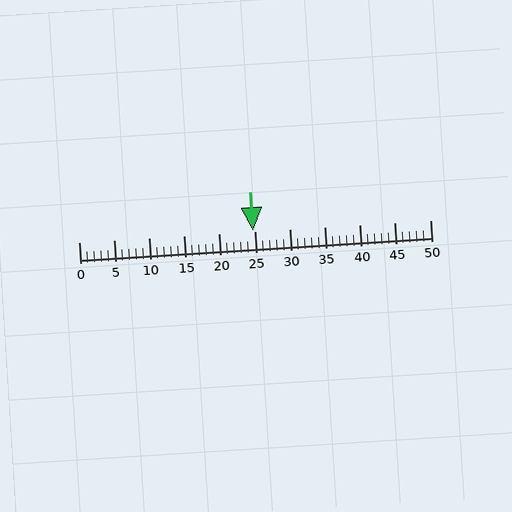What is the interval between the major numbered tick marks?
The major tick marks are spaced 5 units apart.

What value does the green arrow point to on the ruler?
The green arrow points to approximately 25.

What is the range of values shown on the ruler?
The ruler shows values from 0 to 50.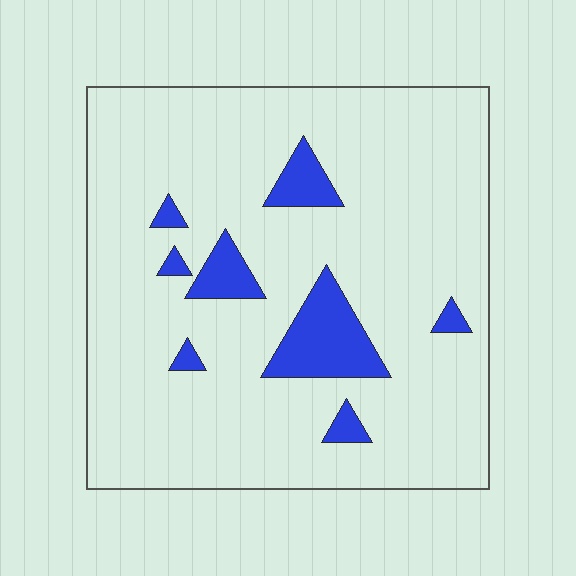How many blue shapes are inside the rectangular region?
8.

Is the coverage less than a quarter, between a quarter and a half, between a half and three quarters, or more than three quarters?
Less than a quarter.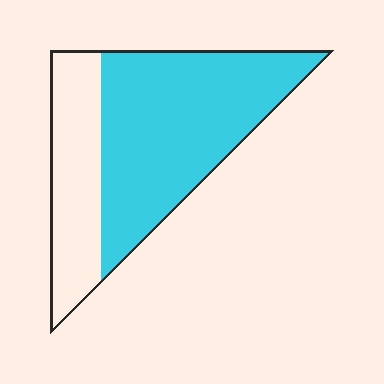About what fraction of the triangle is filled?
About two thirds (2/3).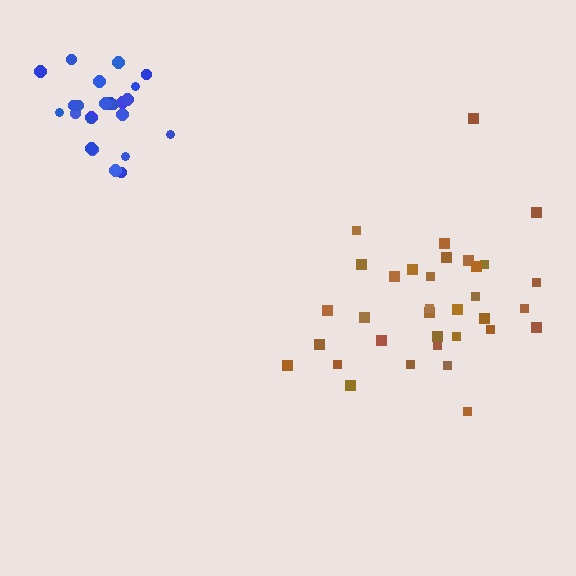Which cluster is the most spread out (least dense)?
Brown.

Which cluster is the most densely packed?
Blue.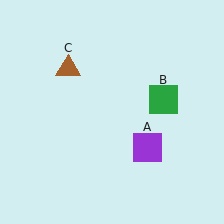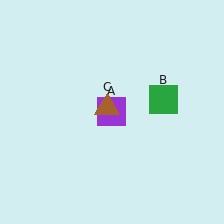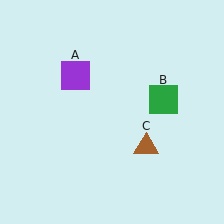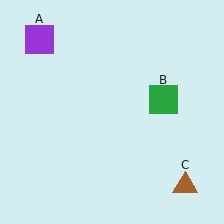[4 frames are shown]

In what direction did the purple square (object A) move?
The purple square (object A) moved up and to the left.